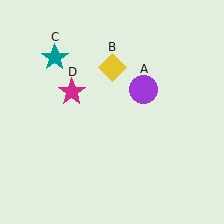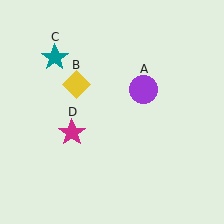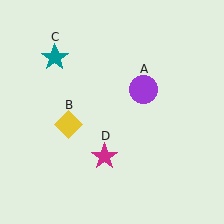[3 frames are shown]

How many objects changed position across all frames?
2 objects changed position: yellow diamond (object B), magenta star (object D).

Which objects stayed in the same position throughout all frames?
Purple circle (object A) and teal star (object C) remained stationary.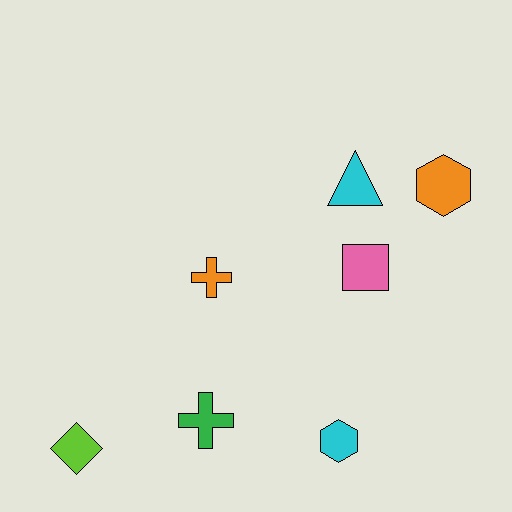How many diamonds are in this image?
There is 1 diamond.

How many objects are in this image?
There are 7 objects.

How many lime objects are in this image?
There is 1 lime object.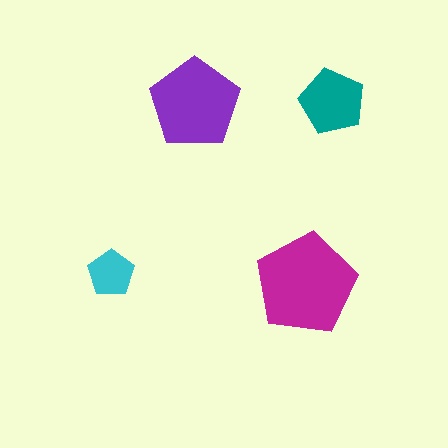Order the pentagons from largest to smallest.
the magenta one, the purple one, the teal one, the cyan one.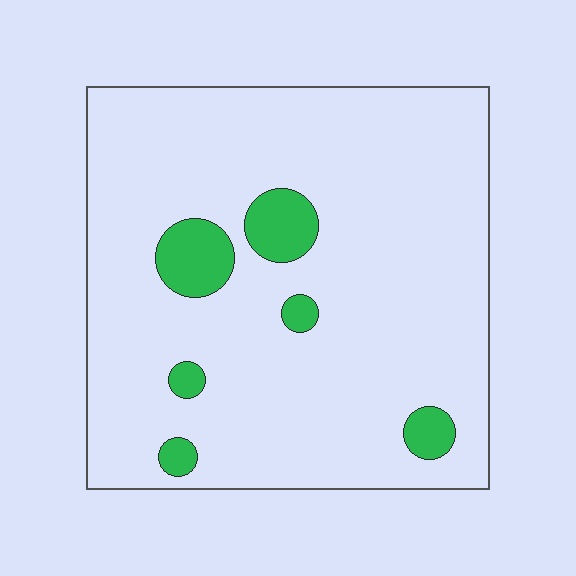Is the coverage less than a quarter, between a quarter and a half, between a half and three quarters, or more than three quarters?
Less than a quarter.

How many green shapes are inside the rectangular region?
6.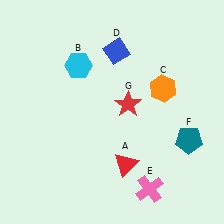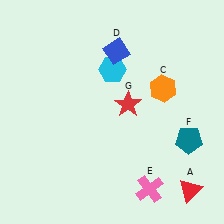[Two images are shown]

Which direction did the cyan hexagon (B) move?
The cyan hexagon (B) moved right.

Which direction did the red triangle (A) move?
The red triangle (A) moved right.